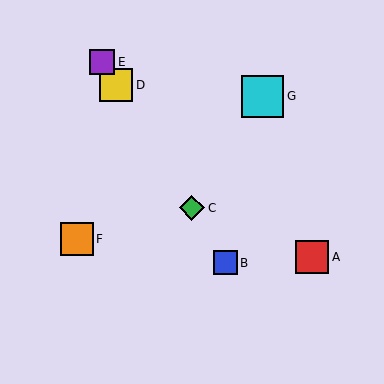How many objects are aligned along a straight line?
4 objects (B, C, D, E) are aligned along a straight line.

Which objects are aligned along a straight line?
Objects B, C, D, E are aligned along a straight line.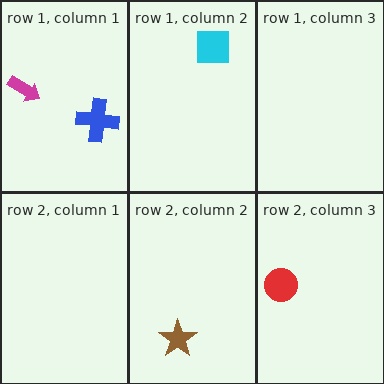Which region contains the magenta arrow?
The row 1, column 1 region.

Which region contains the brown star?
The row 2, column 2 region.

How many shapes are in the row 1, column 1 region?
2.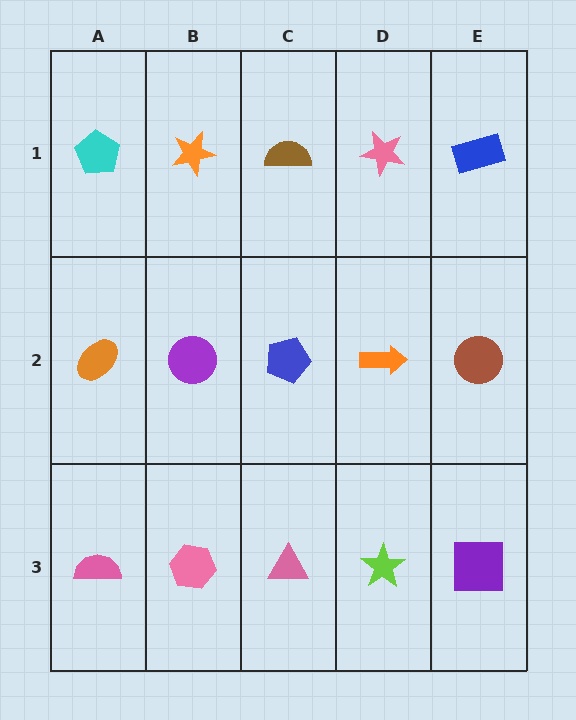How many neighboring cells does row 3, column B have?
3.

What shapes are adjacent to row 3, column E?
A brown circle (row 2, column E), a lime star (row 3, column D).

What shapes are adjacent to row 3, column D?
An orange arrow (row 2, column D), a pink triangle (row 3, column C), a purple square (row 3, column E).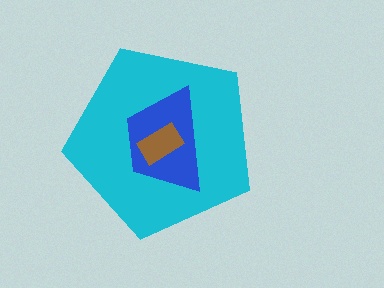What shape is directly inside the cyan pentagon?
The blue trapezoid.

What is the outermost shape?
The cyan pentagon.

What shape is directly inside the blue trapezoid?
The brown rectangle.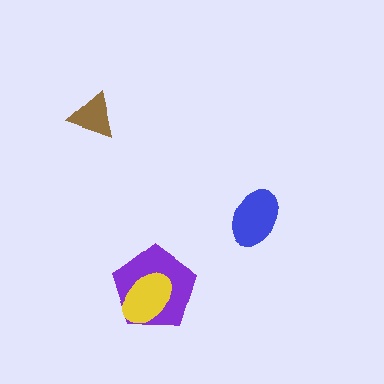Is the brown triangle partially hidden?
No, no other shape covers it.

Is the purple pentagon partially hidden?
Yes, it is partially covered by another shape.